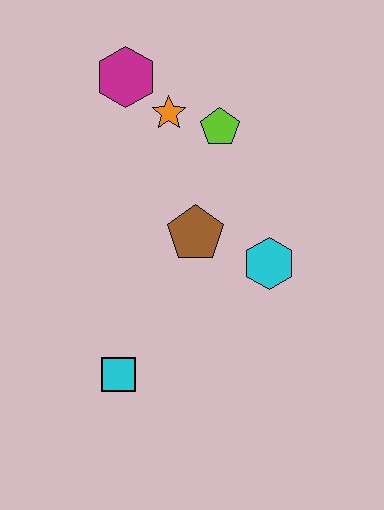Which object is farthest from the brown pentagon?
The magenta hexagon is farthest from the brown pentagon.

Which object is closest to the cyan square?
The brown pentagon is closest to the cyan square.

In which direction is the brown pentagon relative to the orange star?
The brown pentagon is below the orange star.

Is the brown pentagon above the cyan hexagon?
Yes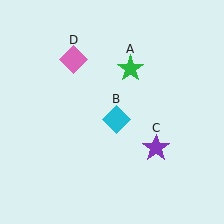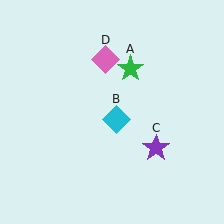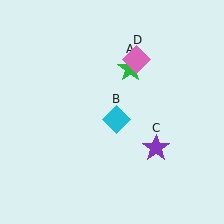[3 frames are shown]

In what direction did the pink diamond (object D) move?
The pink diamond (object D) moved right.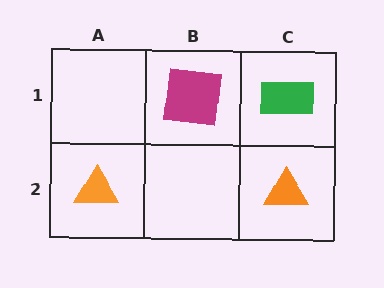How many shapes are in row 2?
2 shapes.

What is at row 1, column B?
A magenta square.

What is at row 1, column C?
A green rectangle.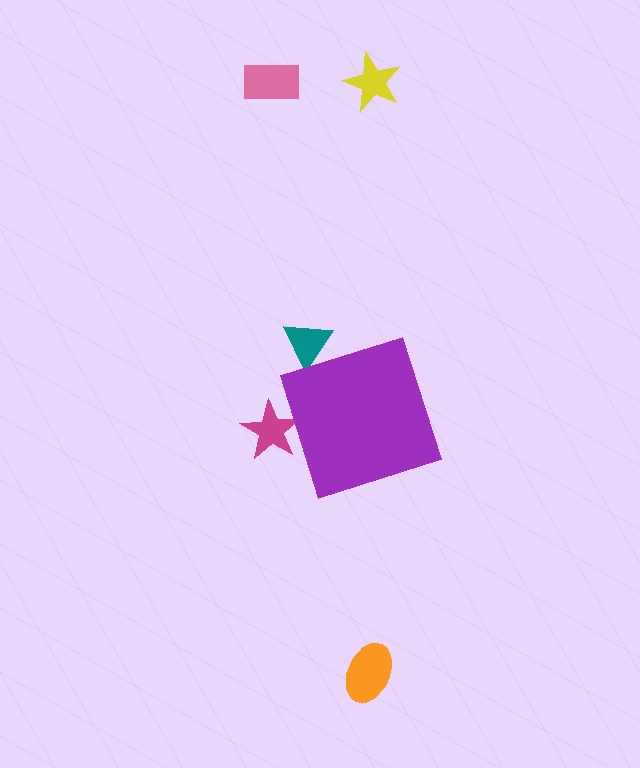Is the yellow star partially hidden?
No, the yellow star is fully visible.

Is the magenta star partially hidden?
Yes, the magenta star is partially hidden behind the purple diamond.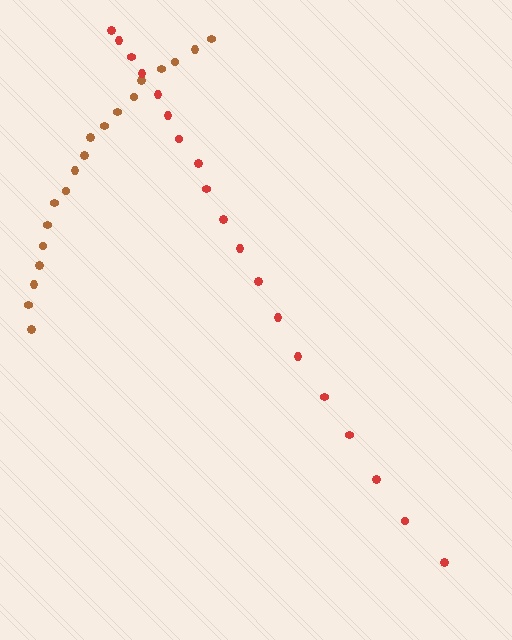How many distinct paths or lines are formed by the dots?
There are 2 distinct paths.